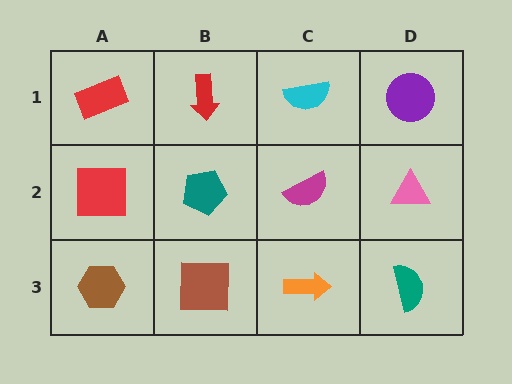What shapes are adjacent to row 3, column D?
A pink triangle (row 2, column D), an orange arrow (row 3, column C).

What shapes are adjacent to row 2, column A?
A red rectangle (row 1, column A), a brown hexagon (row 3, column A), a teal pentagon (row 2, column B).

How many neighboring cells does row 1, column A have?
2.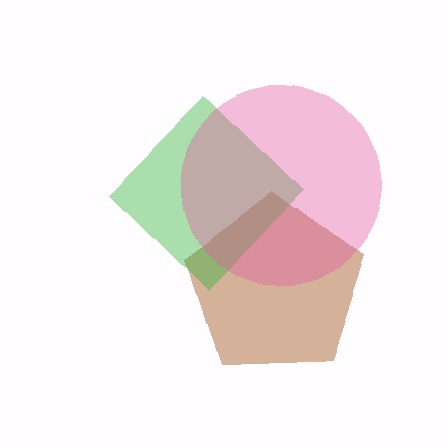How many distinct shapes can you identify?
There are 3 distinct shapes: a brown pentagon, a green diamond, a pink circle.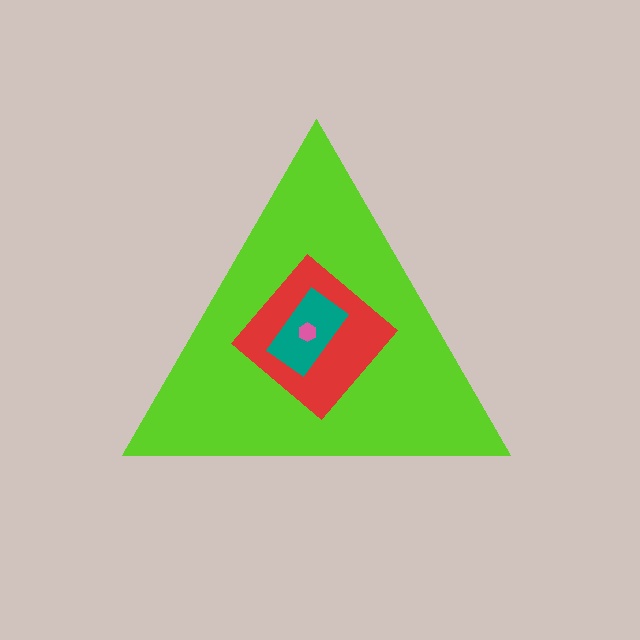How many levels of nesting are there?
4.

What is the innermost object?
The pink hexagon.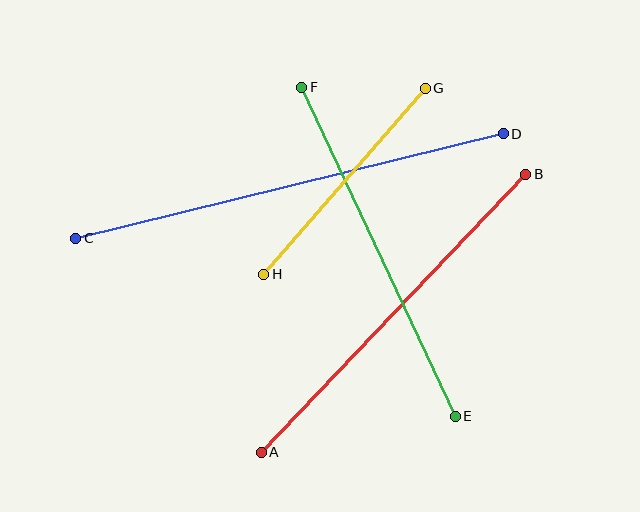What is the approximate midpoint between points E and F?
The midpoint is at approximately (379, 252) pixels.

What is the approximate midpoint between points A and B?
The midpoint is at approximately (394, 313) pixels.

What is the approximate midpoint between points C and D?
The midpoint is at approximately (290, 186) pixels.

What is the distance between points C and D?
The distance is approximately 440 pixels.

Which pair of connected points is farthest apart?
Points C and D are farthest apart.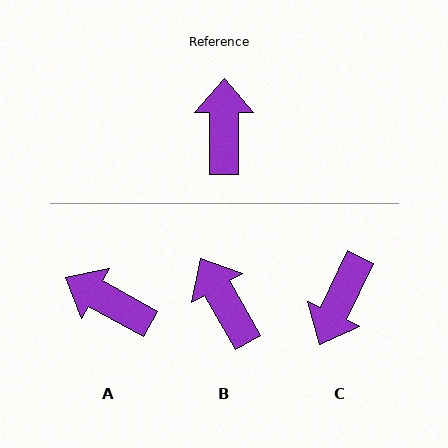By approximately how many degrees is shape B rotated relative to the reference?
Approximately 30 degrees counter-clockwise.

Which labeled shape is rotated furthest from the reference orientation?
C, about 155 degrees away.